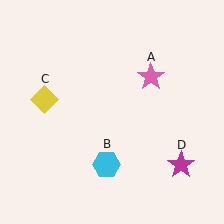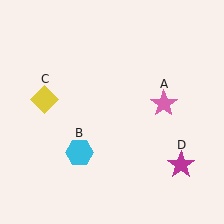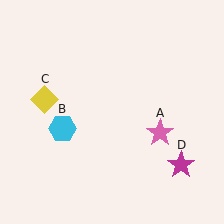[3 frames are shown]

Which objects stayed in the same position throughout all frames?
Yellow diamond (object C) and magenta star (object D) remained stationary.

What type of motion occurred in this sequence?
The pink star (object A), cyan hexagon (object B) rotated clockwise around the center of the scene.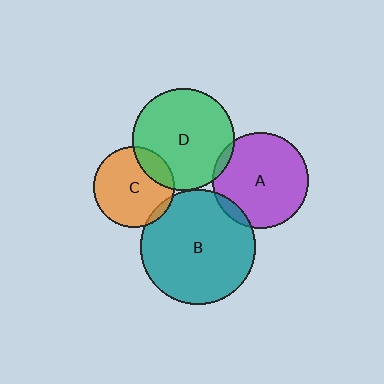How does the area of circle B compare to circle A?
Approximately 1.4 times.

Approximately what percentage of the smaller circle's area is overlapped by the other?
Approximately 5%.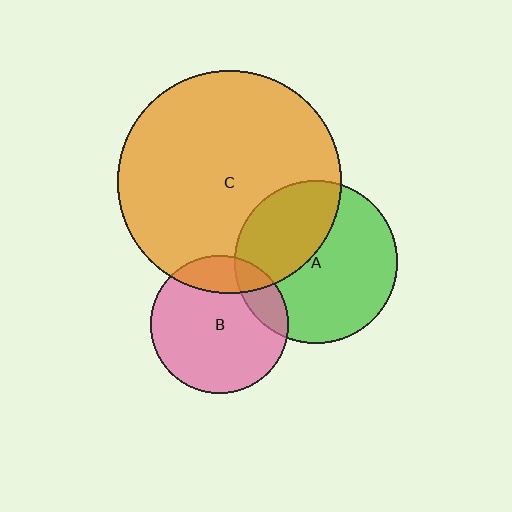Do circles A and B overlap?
Yes.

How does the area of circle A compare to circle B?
Approximately 1.4 times.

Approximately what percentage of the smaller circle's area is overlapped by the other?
Approximately 15%.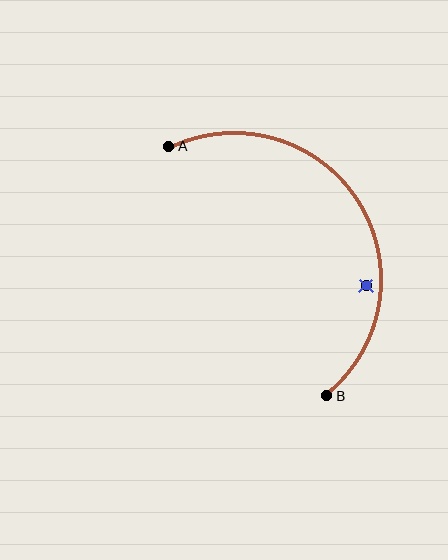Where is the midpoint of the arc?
The arc midpoint is the point on the curve farthest from the straight line joining A and B. It sits to the right of that line.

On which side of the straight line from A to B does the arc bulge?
The arc bulges to the right of the straight line connecting A and B.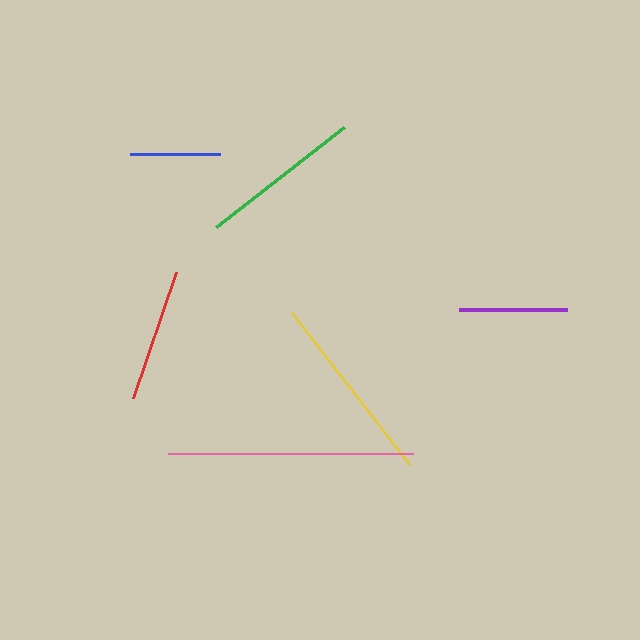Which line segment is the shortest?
The blue line is the shortest at approximately 90 pixels.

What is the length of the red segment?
The red segment is approximately 133 pixels long.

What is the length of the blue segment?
The blue segment is approximately 90 pixels long.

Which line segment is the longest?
The pink line is the longest at approximately 245 pixels.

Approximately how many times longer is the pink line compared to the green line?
The pink line is approximately 1.5 times the length of the green line.